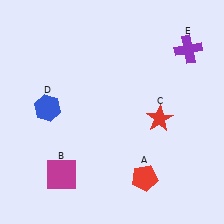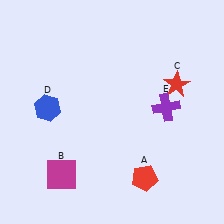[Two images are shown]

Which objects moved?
The objects that moved are: the red star (C), the purple cross (E).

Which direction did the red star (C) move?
The red star (C) moved up.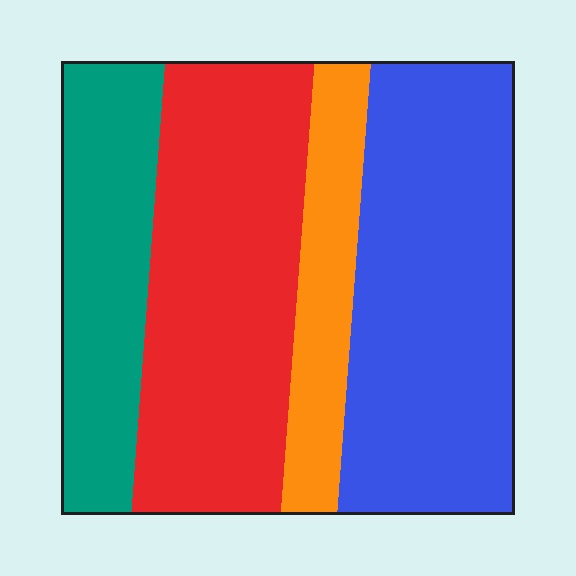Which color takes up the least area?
Orange, at roughly 10%.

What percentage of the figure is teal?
Teal takes up about one fifth (1/5) of the figure.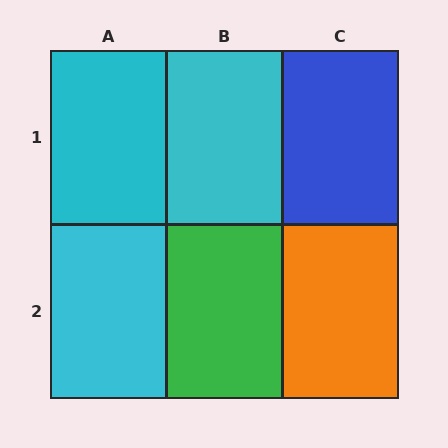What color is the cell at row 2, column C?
Orange.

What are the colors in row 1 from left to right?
Cyan, cyan, blue.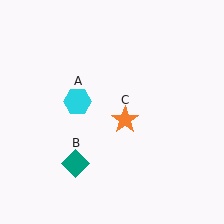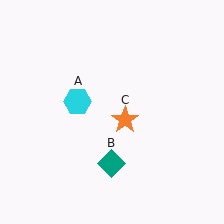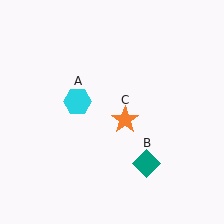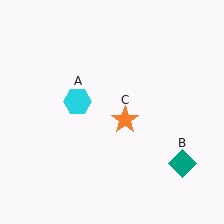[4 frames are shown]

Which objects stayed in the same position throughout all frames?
Cyan hexagon (object A) and orange star (object C) remained stationary.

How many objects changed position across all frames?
1 object changed position: teal diamond (object B).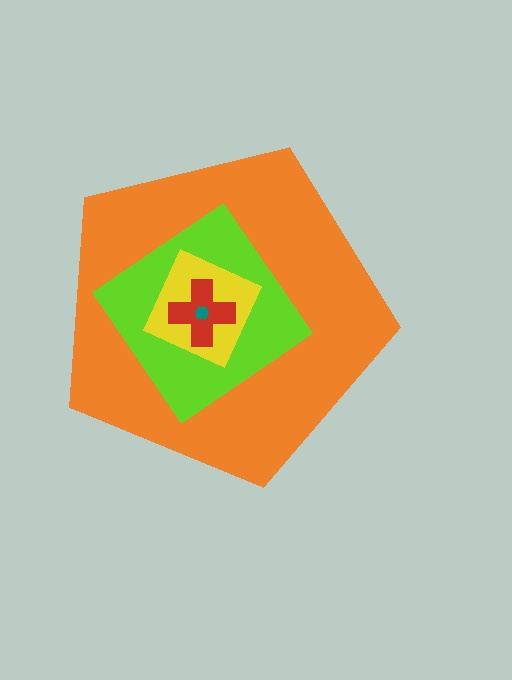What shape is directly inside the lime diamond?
The yellow diamond.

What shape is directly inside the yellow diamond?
The red cross.